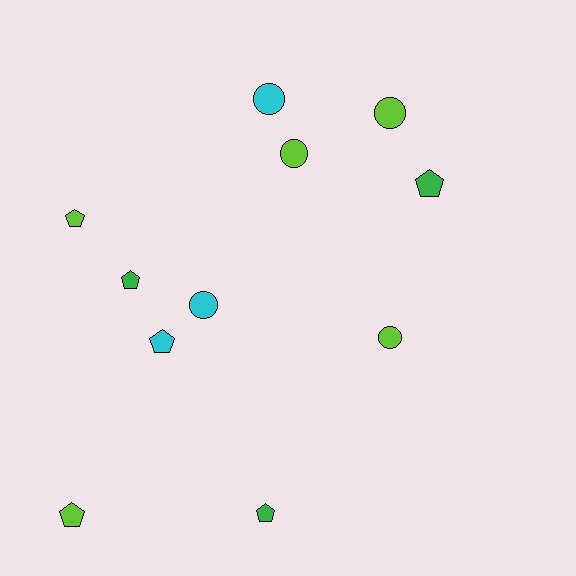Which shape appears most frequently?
Pentagon, with 6 objects.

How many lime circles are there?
There are 3 lime circles.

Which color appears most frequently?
Lime, with 5 objects.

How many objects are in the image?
There are 11 objects.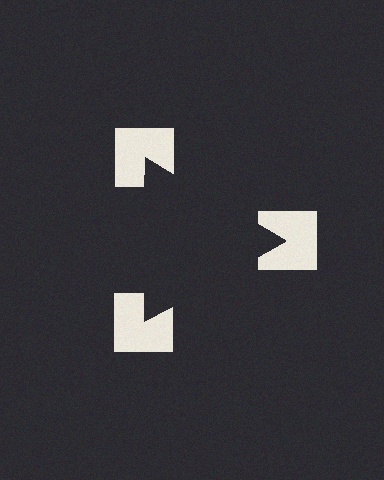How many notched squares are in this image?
There are 3 — one at each vertex of the illusory triangle.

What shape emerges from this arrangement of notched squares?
An illusory triangle — its edges are inferred from the aligned wedge cuts in the notched squares, not physically drawn.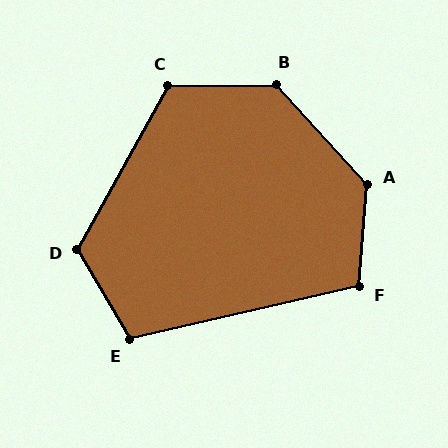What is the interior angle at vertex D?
Approximately 121 degrees (obtuse).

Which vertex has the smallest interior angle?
E, at approximately 107 degrees.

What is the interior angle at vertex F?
Approximately 108 degrees (obtuse).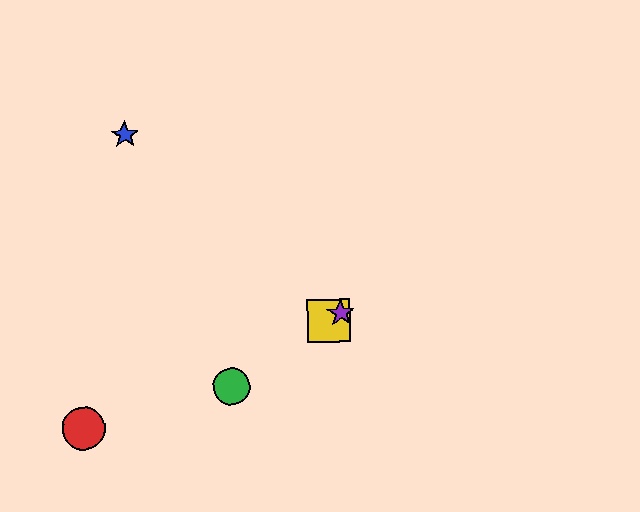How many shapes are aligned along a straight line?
3 shapes (the green circle, the yellow square, the purple star) are aligned along a straight line.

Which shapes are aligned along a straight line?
The green circle, the yellow square, the purple star are aligned along a straight line.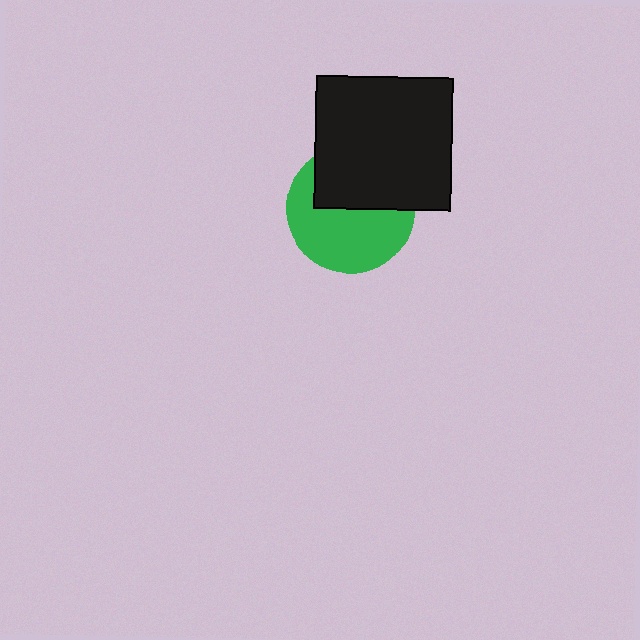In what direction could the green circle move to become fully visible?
The green circle could move down. That would shift it out from behind the black rectangle entirely.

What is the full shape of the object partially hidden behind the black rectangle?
The partially hidden object is a green circle.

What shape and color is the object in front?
The object in front is a black rectangle.